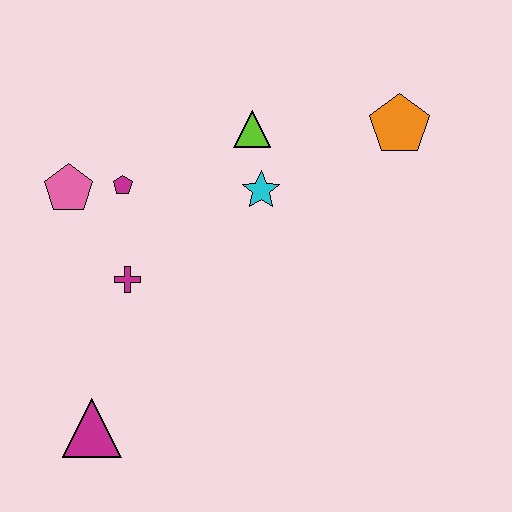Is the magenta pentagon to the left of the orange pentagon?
Yes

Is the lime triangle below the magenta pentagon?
No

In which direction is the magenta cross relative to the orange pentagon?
The magenta cross is to the left of the orange pentagon.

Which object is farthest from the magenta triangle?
The orange pentagon is farthest from the magenta triangle.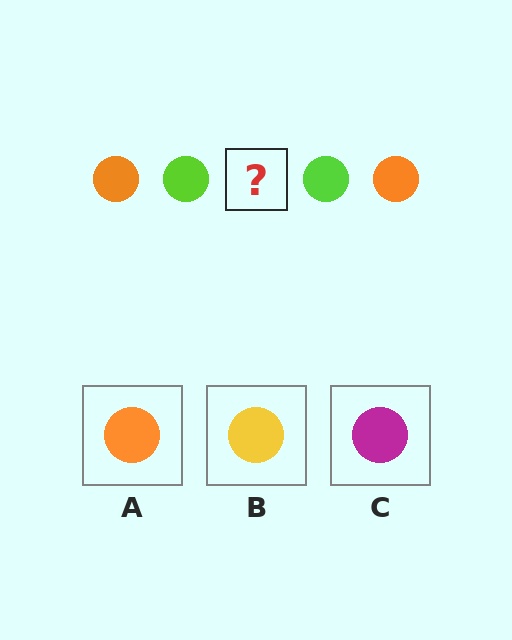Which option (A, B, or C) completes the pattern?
A.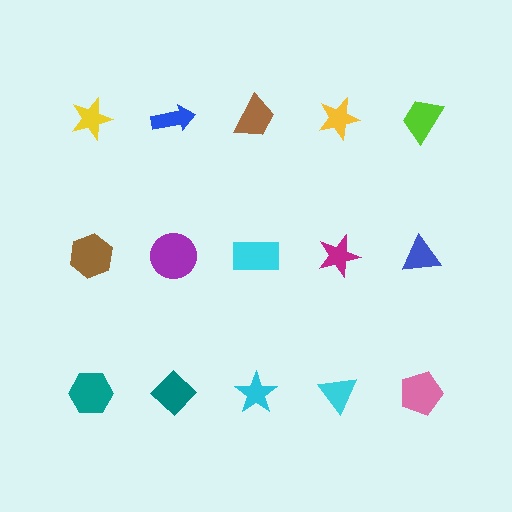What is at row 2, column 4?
A magenta star.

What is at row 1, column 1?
A yellow star.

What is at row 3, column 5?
A pink pentagon.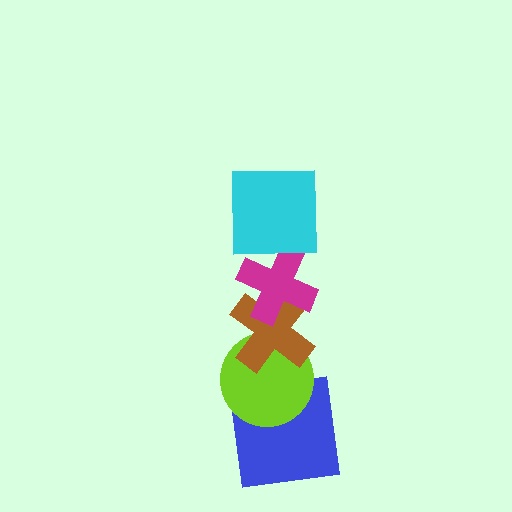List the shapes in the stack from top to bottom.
From top to bottom: the cyan square, the magenta cross, the brown cross, the lime circle, the blue square.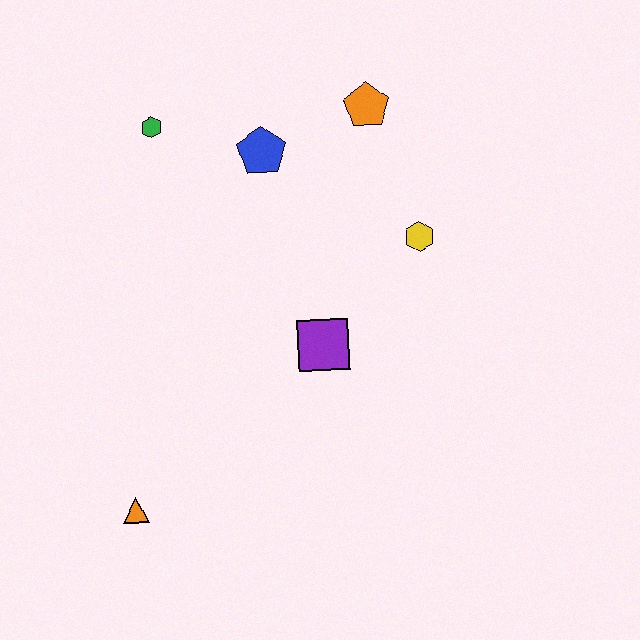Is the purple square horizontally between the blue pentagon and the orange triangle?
No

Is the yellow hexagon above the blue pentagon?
No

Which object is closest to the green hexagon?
The blue pentagon is closest to the green hexagon.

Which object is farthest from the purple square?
The green hexagon is farthest from the purple square.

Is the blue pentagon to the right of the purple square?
No